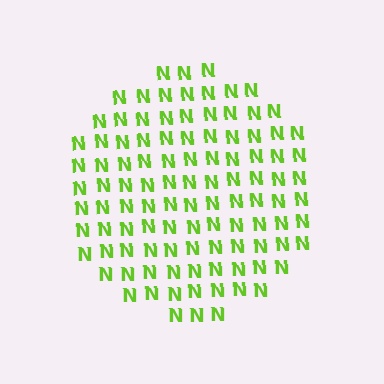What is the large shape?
The large shape is a circle.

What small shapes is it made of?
It is made of small letter N's.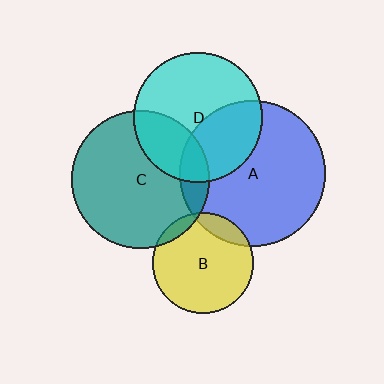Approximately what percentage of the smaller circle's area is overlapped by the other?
Approximately 35%.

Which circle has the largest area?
Circle A (blue).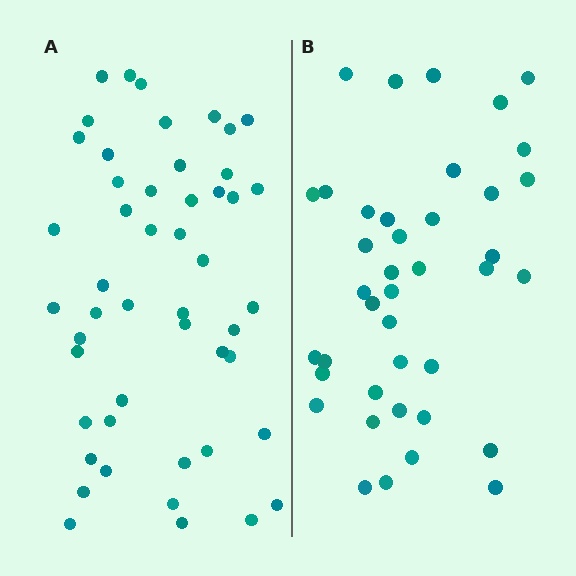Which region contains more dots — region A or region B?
Region A (the left region) has more dots.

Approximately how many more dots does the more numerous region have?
Region A has roughly 8 or so more dots than region B.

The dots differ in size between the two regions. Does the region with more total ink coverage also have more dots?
No. Region B has more total ink coverage because its dots are larger, but region A actually contains more individual dots. Total area can be misleading — the number of items is what matters here.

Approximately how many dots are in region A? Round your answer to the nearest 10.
About 50 dots. (The exact count is 49, which rounds to 50.)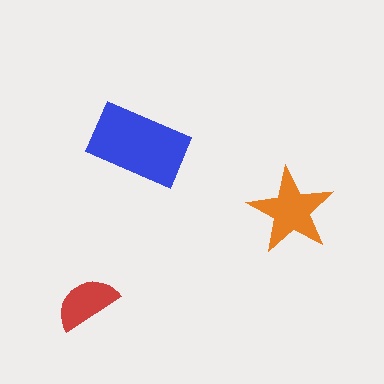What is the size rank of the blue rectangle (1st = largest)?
1st.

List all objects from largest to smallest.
The blue rectangle, the orange star, the red semicircle.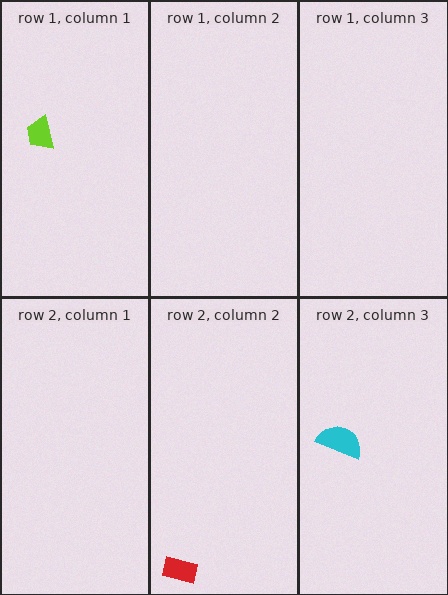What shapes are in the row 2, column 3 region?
The cyan semicircle.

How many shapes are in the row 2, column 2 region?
1.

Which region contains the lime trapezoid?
The row 1, column 1 region.